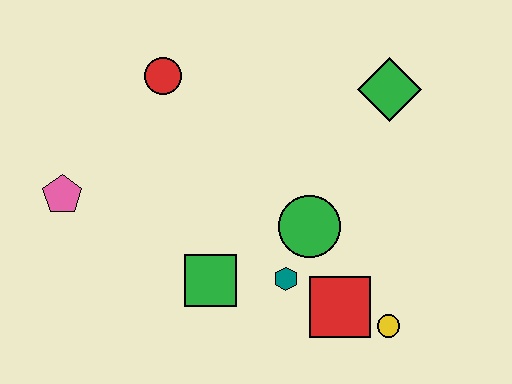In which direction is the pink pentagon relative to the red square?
The pink pentagon is to the left of the red square.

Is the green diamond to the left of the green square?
No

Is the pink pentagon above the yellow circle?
Yes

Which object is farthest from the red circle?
The yellow circle is farthest from the red circle.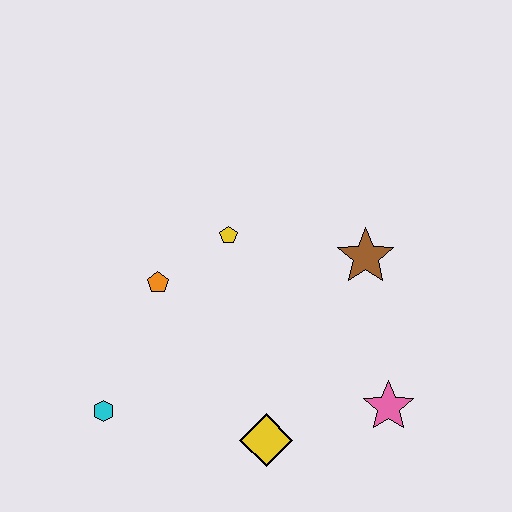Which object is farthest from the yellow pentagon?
The pink star is farthest from the yellow pentagon.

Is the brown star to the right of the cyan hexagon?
Yes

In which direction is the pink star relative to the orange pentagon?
The pink star is to the right of the orange pentagon.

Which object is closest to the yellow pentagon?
The orange pentagon is closest to the yellow pentagon.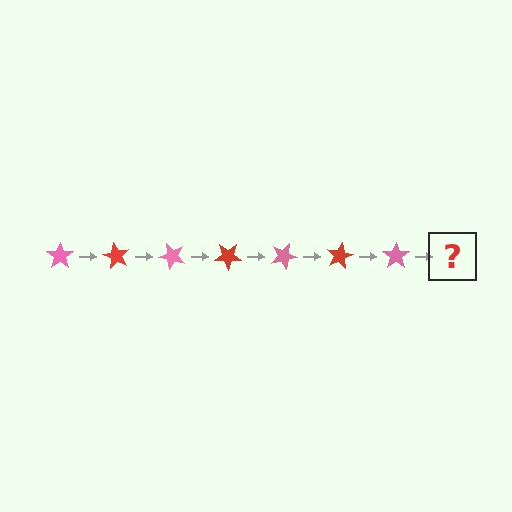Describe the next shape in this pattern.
It should be a red star, rotated 420 degrees from the start.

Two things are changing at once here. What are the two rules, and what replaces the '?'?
The two rules are that it rotates 60 degrees each step and the color cycles through pink and red. The '?' should be a red star, rotated 420 degrees from the start.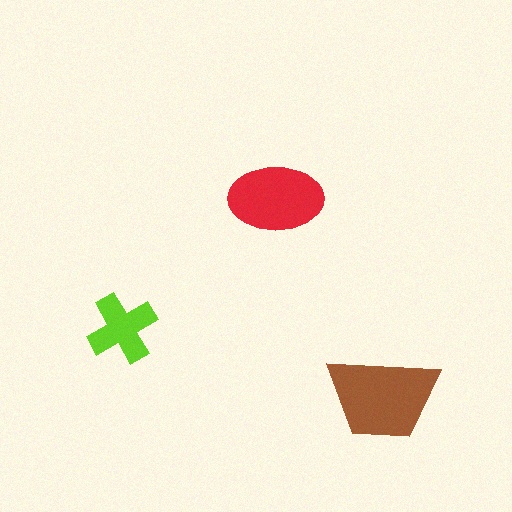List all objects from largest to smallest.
The brown trapezoid, the red ellipse, the lime cross.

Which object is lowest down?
The brown trapezoid is bottommost.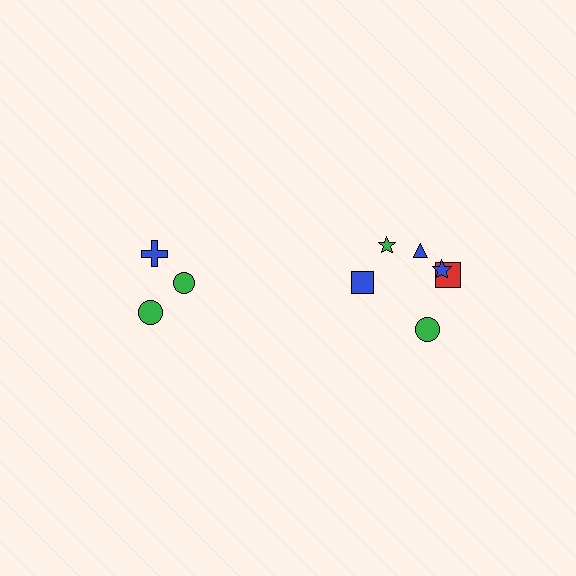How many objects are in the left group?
There are 3 objects.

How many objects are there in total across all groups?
There are 9 objects.